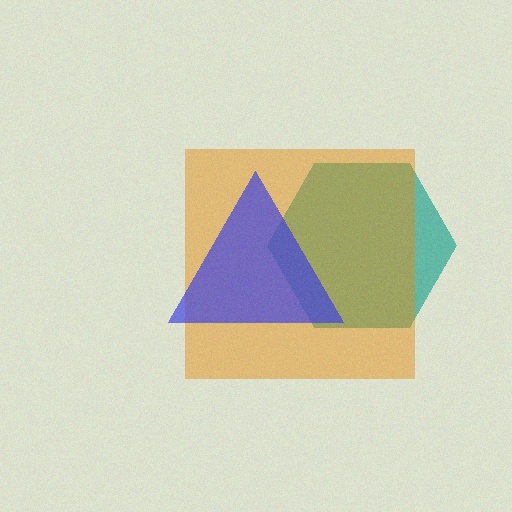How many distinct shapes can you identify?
There are 3 distinct shapes: a teal hexagon, an orange square, a blue triangle.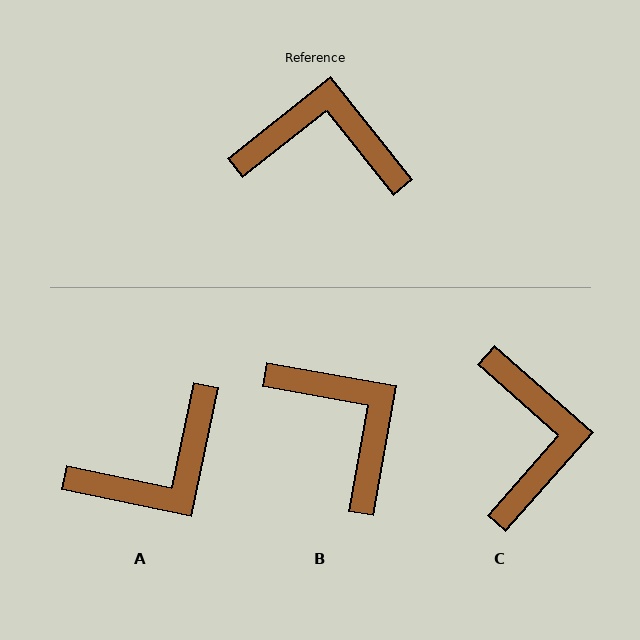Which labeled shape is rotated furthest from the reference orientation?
A, about 140 degrees away.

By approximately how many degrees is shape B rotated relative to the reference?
Approximately 49 degrees clockwise.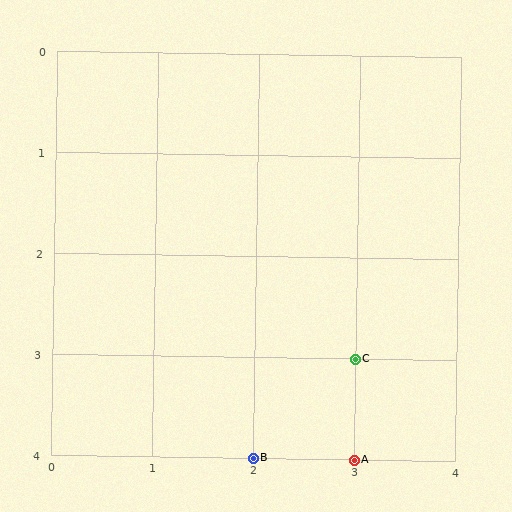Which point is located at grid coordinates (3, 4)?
Point A is at (3, 4).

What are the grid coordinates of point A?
Point A is at grid coordinates (3, 4).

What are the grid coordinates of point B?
Point B is at grid coordinates (2, 4).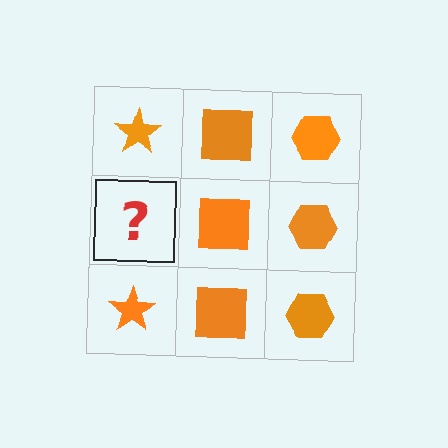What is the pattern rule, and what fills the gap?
The rule is that each column has a consistent shape. The gap should be filled with an orange star.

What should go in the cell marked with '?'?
The missing cell should contain an orange star.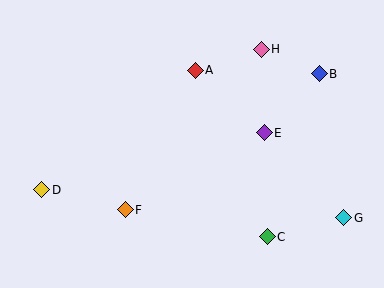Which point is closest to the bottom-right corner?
Point G is closest to the bottom-right corner.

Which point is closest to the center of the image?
Point E at (264, 133) is closest to the center.